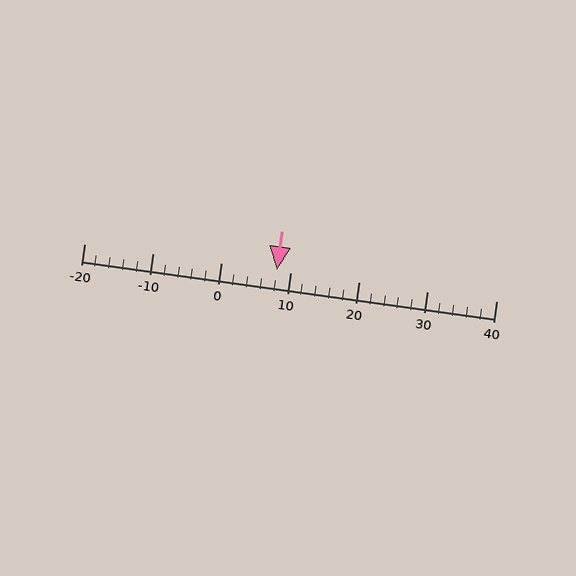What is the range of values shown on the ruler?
The ruler shows values from -20 to 40.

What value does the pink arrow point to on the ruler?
The pink arrow points to approximately 8.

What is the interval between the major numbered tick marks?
The major tick marks are spaced 10 units apart.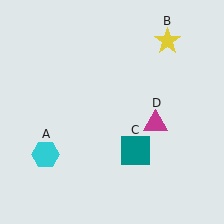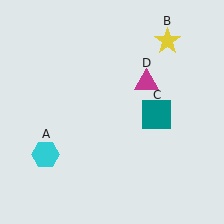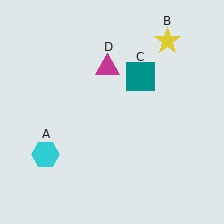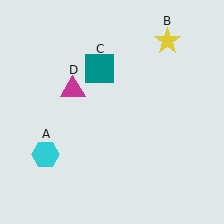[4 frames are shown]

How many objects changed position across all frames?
2 objects changed position: teal square (object C), magenta triangle (object D).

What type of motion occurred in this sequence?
The teal square (object C), magenta triangle (object D) rotated counterclockwise around the center of the scene.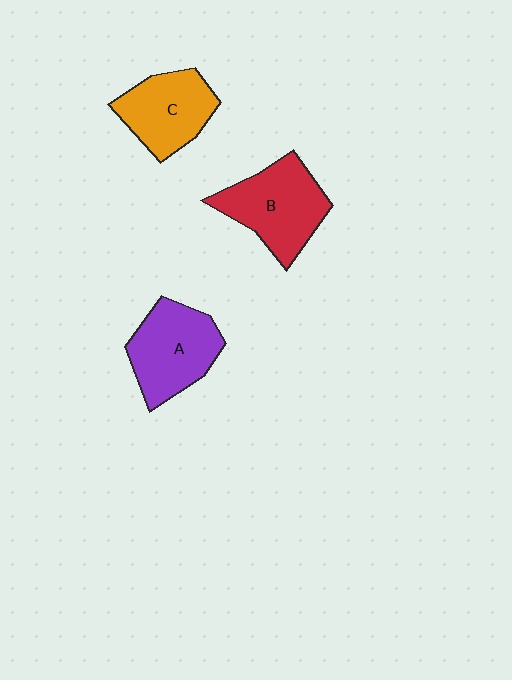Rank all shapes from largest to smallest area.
From largest to smallest: B (red), A (purple), C (orange).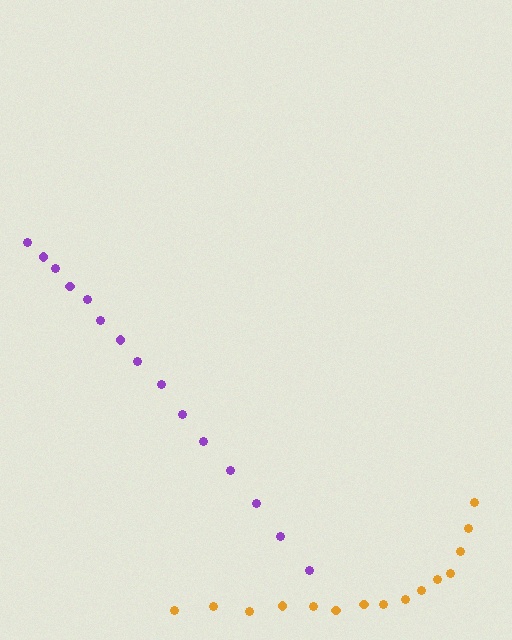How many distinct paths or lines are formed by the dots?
There are 2 distinct paths.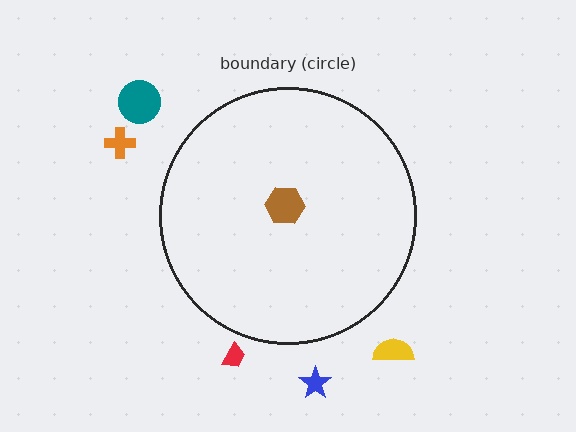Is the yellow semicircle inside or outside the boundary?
Outside.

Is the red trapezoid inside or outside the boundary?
Outside.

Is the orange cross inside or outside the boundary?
Outside.